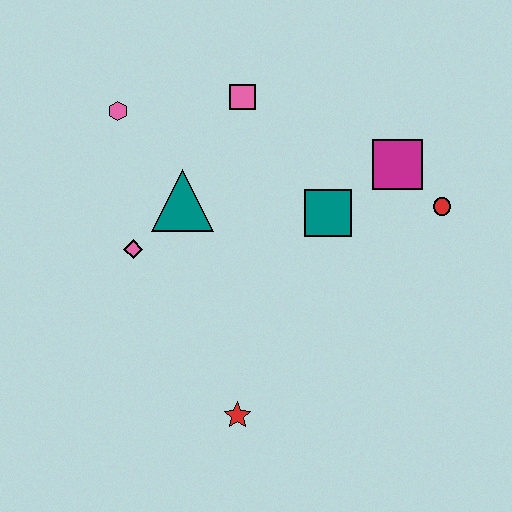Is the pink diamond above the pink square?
No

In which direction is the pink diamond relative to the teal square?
The pink diamond is to the left of the teal square.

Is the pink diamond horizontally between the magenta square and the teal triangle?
No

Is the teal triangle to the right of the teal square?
No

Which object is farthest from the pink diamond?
The red circle is farthest from the pink diamond.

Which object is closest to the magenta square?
The red circle is closest to the magenta square.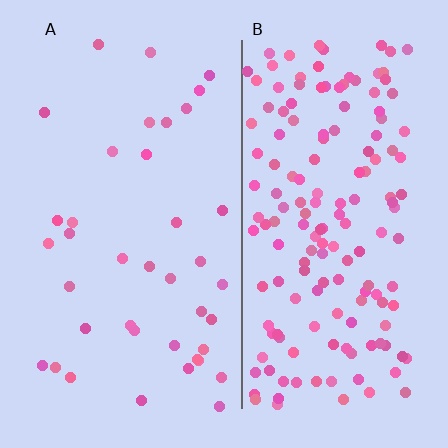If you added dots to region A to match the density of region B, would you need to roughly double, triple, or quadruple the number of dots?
Approximately quadruple.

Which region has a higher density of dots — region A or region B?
B (the right).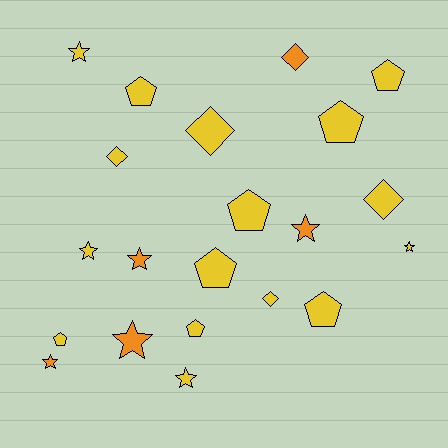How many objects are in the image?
There are 21 objects.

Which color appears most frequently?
Yellow, with 16 objects.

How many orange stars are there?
There are 4 orange stars.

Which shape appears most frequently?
Pentagon, with 8 objects.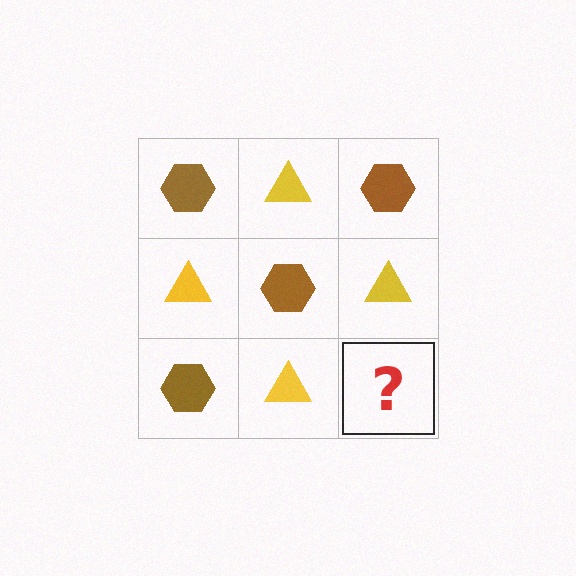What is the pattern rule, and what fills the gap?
The rule is that it alternates brown hexagon and yellow triangle in a checkerboard pattern. The gap should be filled with a brown hexagon.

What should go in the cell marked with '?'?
The missing cell should contain a brown hexagon.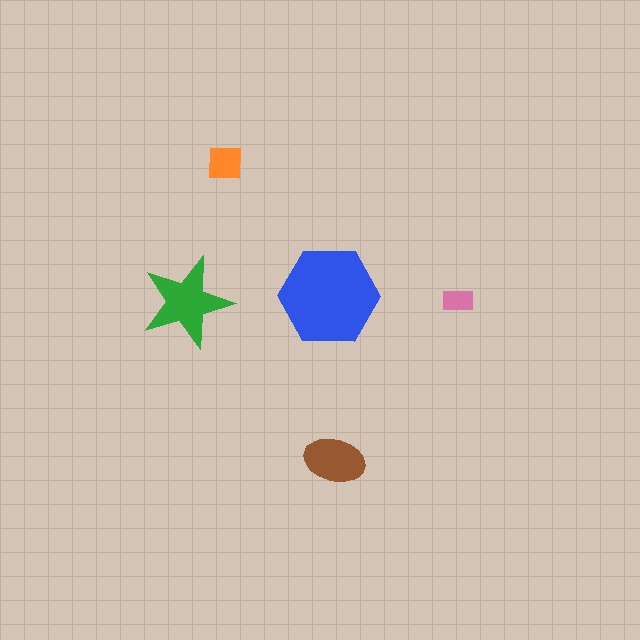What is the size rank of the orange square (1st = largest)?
4th.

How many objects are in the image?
There are 5 objects in the image.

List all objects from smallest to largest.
The pink rectangle, the orange square, the brown ellipse, the green star, the blue hexagon.